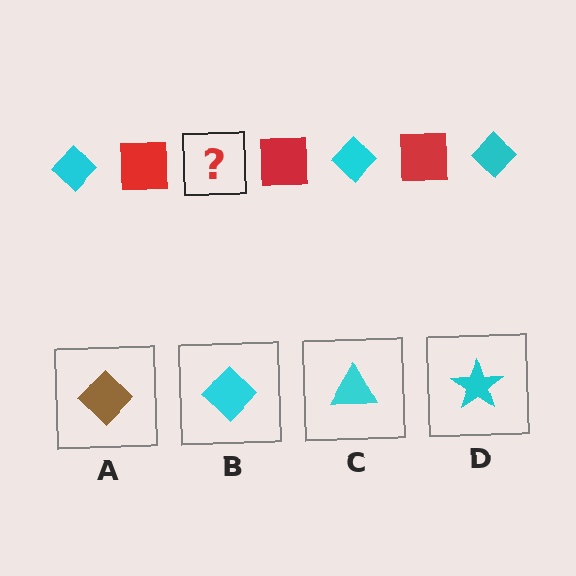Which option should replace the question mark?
Option B.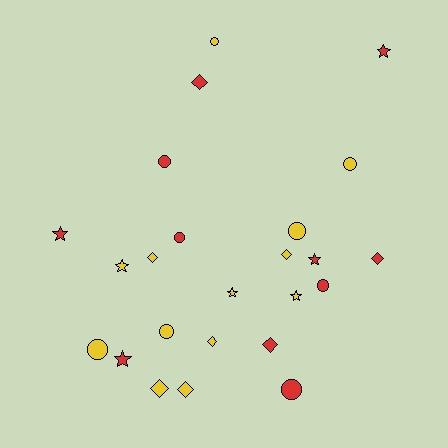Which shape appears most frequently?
Circle, with 9 objects.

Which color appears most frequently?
Yellow, with 13 objects.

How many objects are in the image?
There are 24 objects.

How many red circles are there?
There are 4 red circles.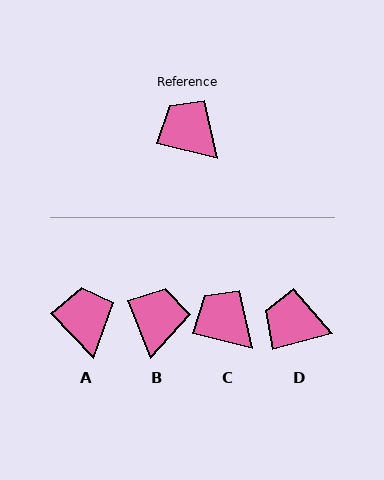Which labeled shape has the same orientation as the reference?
C.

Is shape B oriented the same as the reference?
No, it is off by about 54 degrees.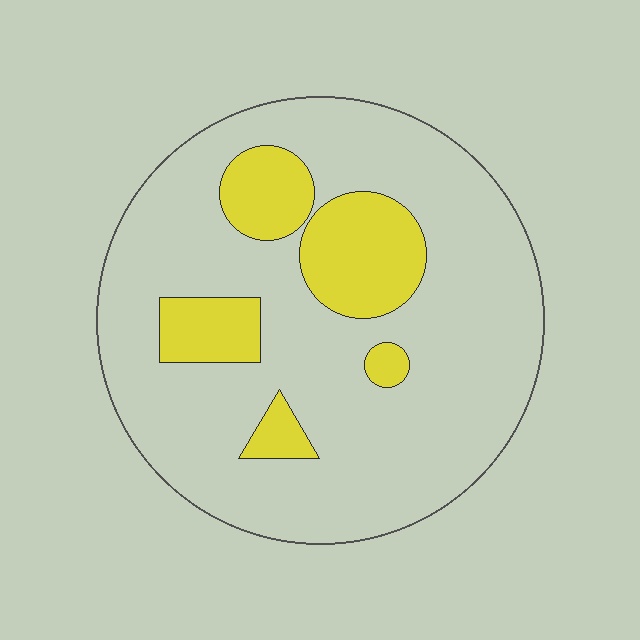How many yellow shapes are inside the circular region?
5.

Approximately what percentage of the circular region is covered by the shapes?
Approximately 20%.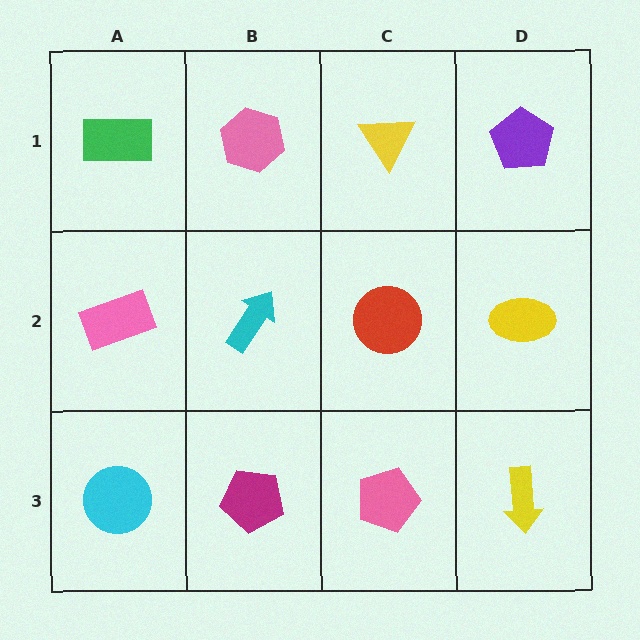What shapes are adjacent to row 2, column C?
A yellow triangle (row 1, column C), a pink pentagon (row 3, column C), a cyan arrow (row 2, column B), a yellow ellipse (row 2, column D).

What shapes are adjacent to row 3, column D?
A yellow ellipse (row 2, column D), a pink pentagon (row 3, column C).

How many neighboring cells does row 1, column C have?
3.